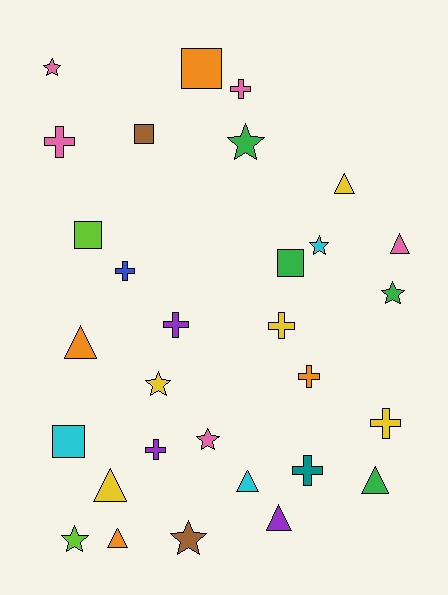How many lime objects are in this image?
There are 2 lime objects.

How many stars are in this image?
There are 8 stars.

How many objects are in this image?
There are 30 objects.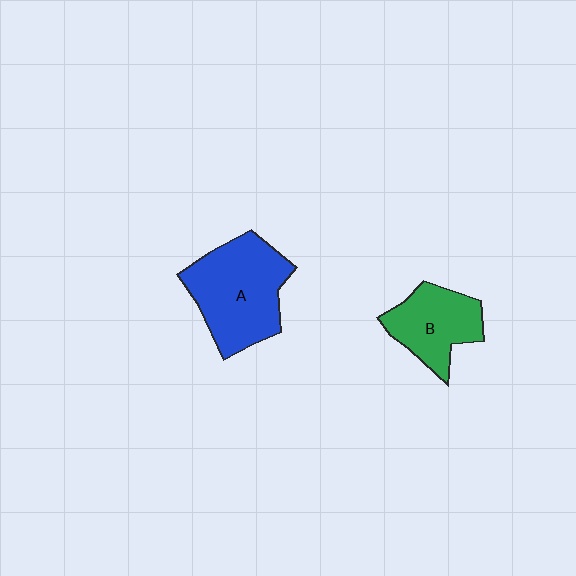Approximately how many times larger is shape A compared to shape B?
Approximately 1.5 times.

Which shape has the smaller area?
Shape B (green).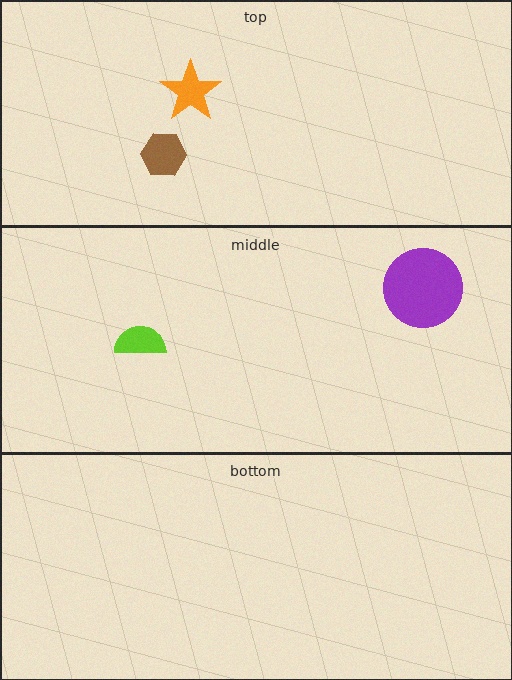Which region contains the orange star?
The top region.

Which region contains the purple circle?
The middle region.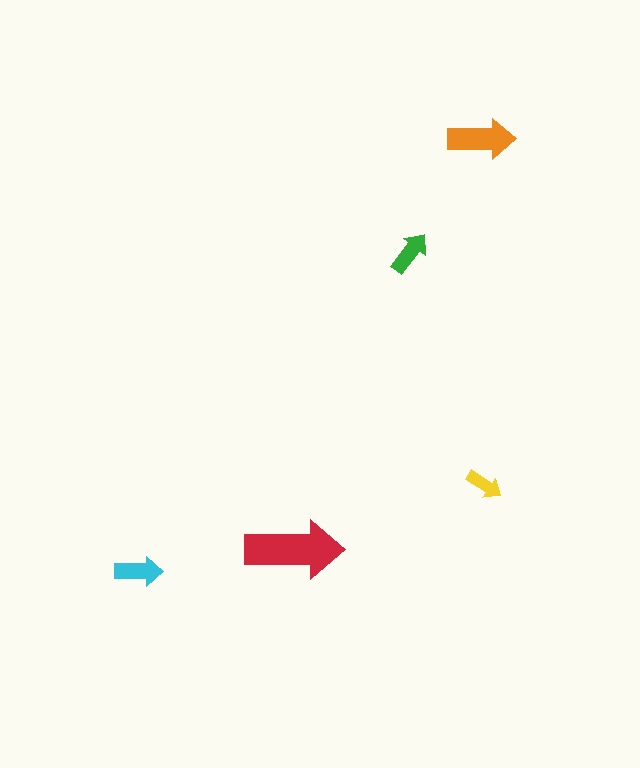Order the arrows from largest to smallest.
the red one, the orange one, the cyan one, the green one, the yellow one.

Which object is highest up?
The orange arrow is topmost.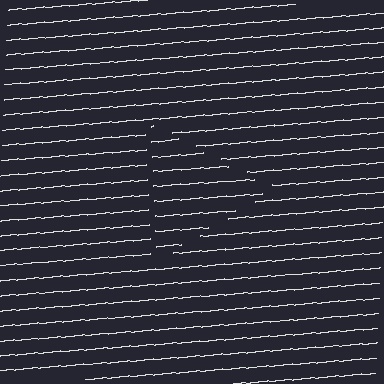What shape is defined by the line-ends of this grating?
An illusory triangle. The interior of the shape contains the same grating, shifted by half a period — the contour is defined by the phase discontinuity where line-ends from the inner and outer gratings abut.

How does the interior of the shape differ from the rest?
The interior of the shape contains the same grating, shifted by half a period — the contour is defined by the phase discontinuity where line-ends from the inner and outer gratings abut.